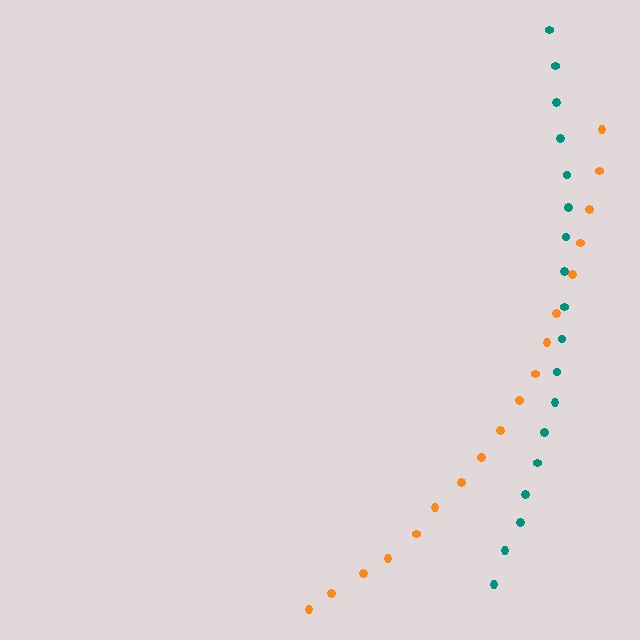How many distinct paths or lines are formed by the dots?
There are 2 distinct paths.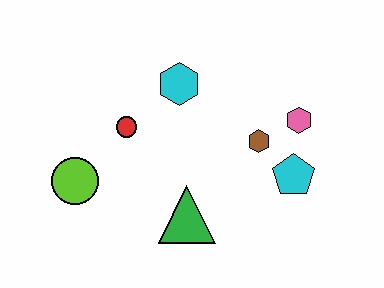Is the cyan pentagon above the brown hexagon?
No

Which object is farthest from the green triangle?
The pink hexagon is farthest from the green triangle.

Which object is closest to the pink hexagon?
The brown hexagon is closest to the pink hexagon.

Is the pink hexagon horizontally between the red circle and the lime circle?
No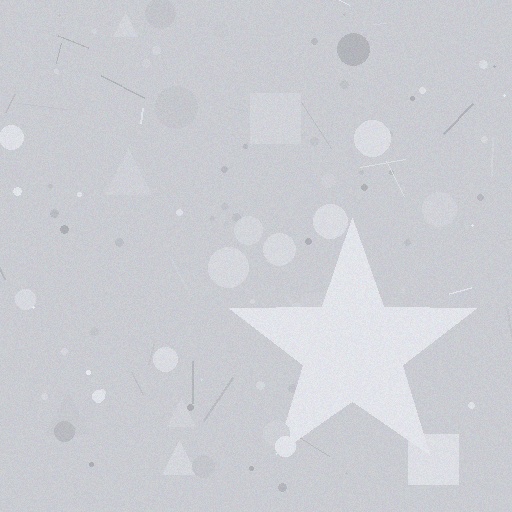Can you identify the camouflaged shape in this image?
The camouflaged shape is a star.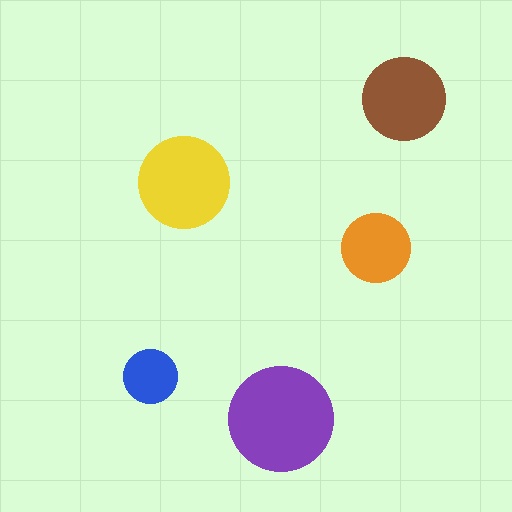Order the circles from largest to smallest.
the purple one, the yellow one, the brown one, the orange one, the blue one.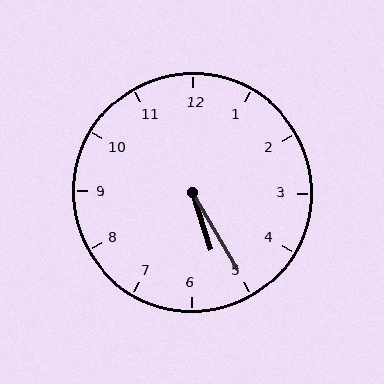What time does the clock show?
5:25.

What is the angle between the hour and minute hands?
Approximately 12 degrees.